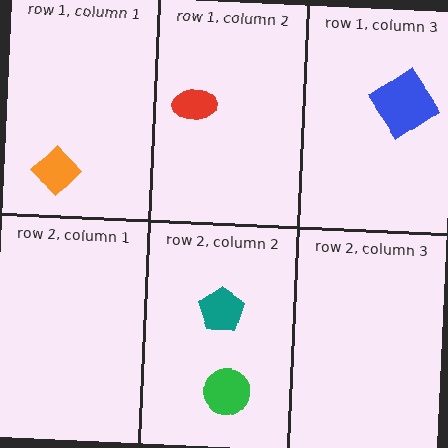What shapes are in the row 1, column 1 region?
The orange diamond.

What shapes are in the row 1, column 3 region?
The blue diamond.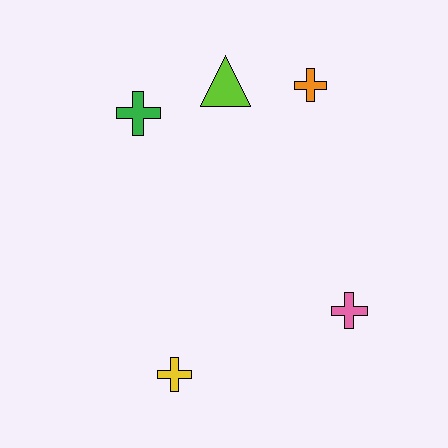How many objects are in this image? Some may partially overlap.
There are 5 objects.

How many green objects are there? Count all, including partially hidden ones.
There is 1 green object.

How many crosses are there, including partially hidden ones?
There are 4 crosses.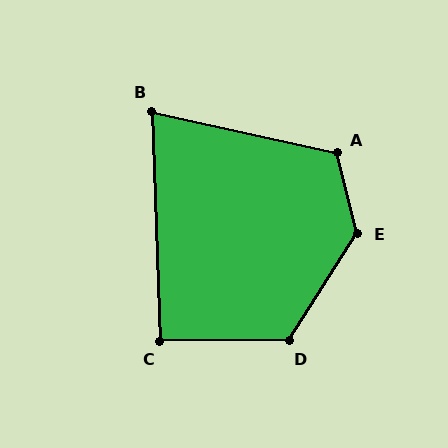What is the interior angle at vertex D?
Approximately 122 degrees (obtuse).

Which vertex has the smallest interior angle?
B, at approximately 76 degrees.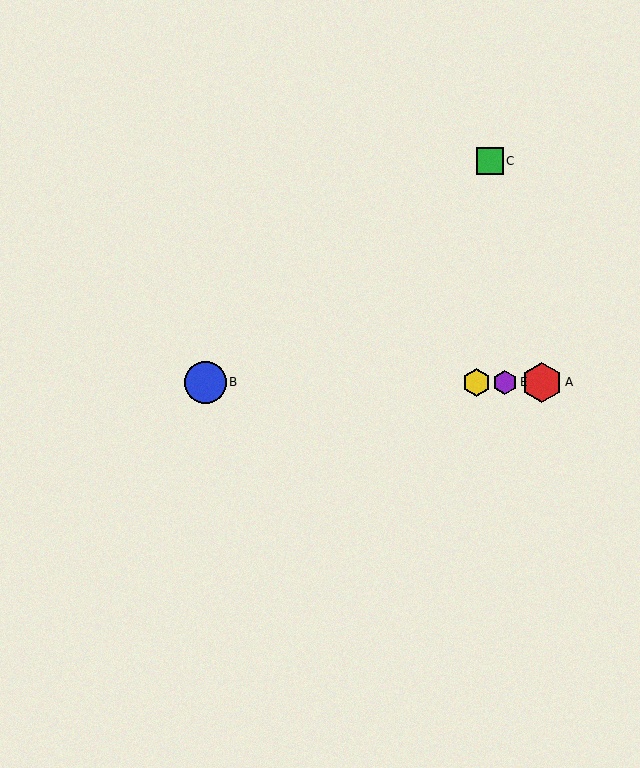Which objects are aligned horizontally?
Objects A, B, D, E are aligned horizontally.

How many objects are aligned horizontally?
4 objects (A, B, D, E) are aligned horizontally.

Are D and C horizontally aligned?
No, D is at y≈382 and C is at y≈161.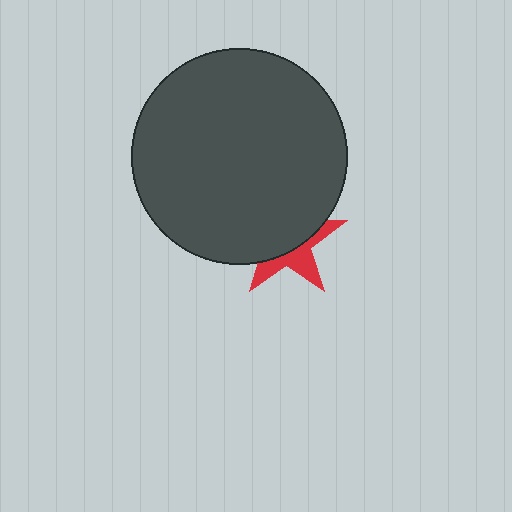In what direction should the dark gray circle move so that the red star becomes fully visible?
The dark gray circle should move up. That is the shortest direction to clear the overlap and leave the red star fully visible.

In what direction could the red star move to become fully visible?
The red star could move down. That would shift it out from behind the dark gray circle entirely.